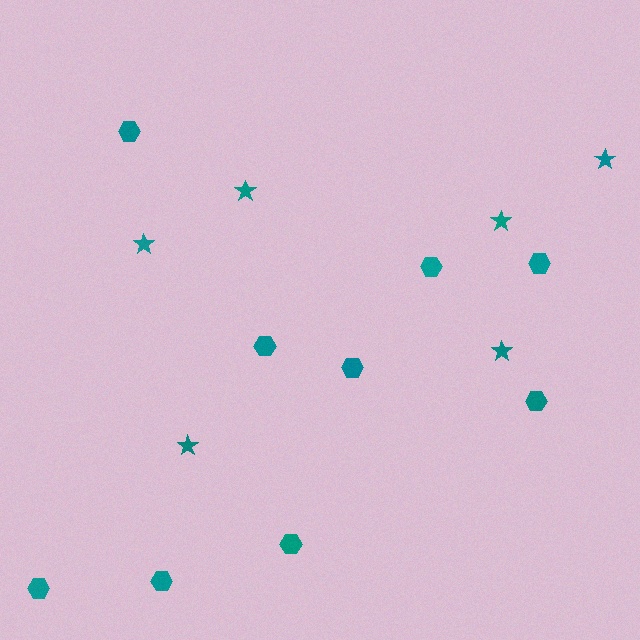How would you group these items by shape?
There are 2 groups: one group of hexagons (9) and one group of stars (6).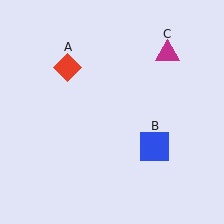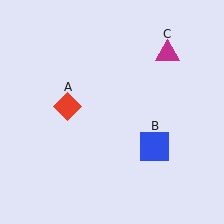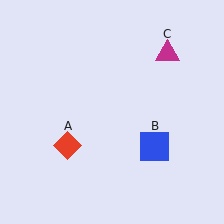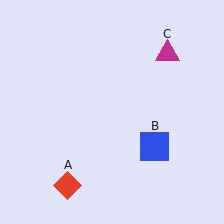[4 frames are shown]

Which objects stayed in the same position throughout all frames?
Blue square (object B) and magenta triangle (object C) remained stationary.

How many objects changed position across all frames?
1 object changed position: red diamond (object A).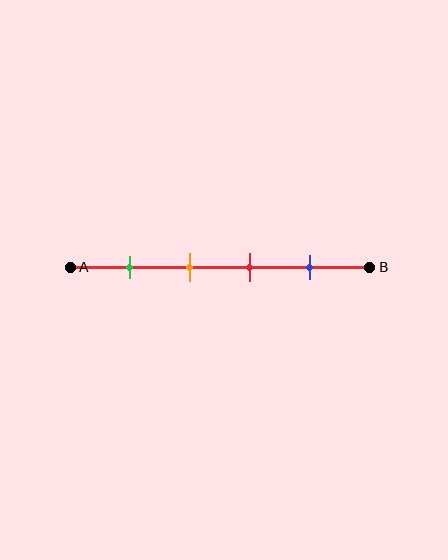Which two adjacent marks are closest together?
The orange and red marks are the closest adjacent pair.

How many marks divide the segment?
There are 4 marks dividing the segment.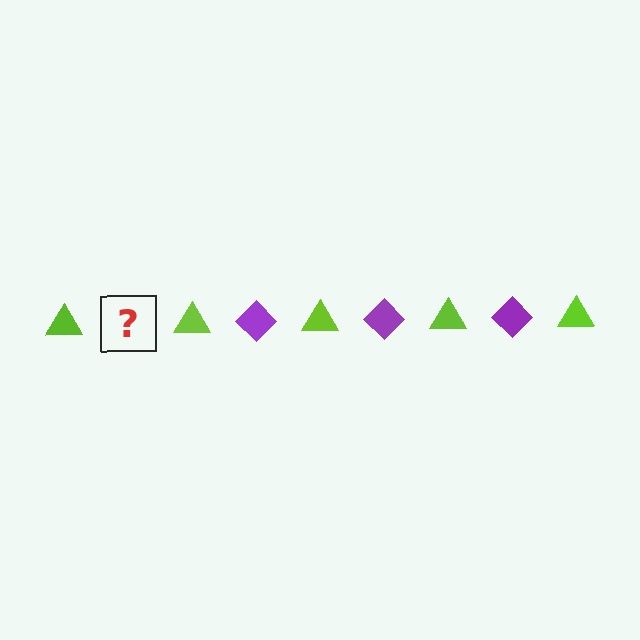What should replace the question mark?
The question mark should be replaced with a purple diamond.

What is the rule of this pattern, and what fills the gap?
The rule is that the pattern alternates between lime triangle and purple diamond. The gap should be filled with a purple diamond.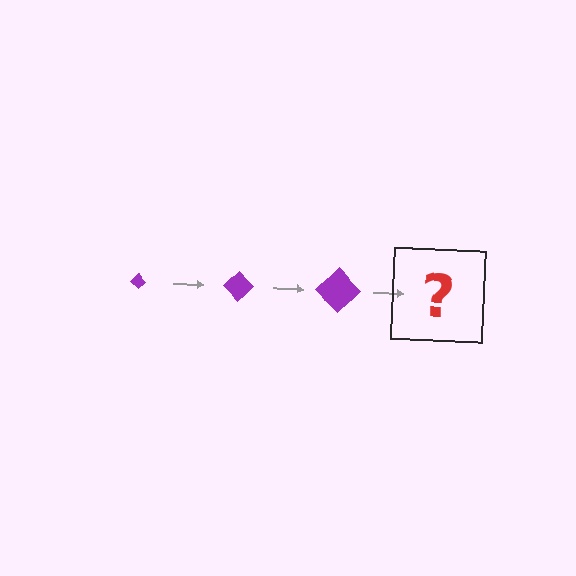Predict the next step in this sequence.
The next step is a purple diamond, larger than the previous one.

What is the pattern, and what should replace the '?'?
The pattern is that the diamond gets progressively larger each step. The '?' should be a purple diamond, larger than the previous one.